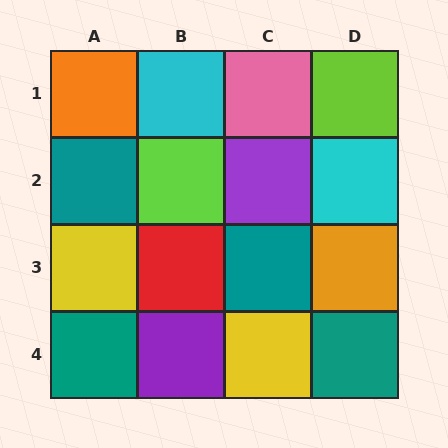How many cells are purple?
2 cells are purple.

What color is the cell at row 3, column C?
Teal.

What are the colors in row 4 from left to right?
Teal, purple, yellow, teal.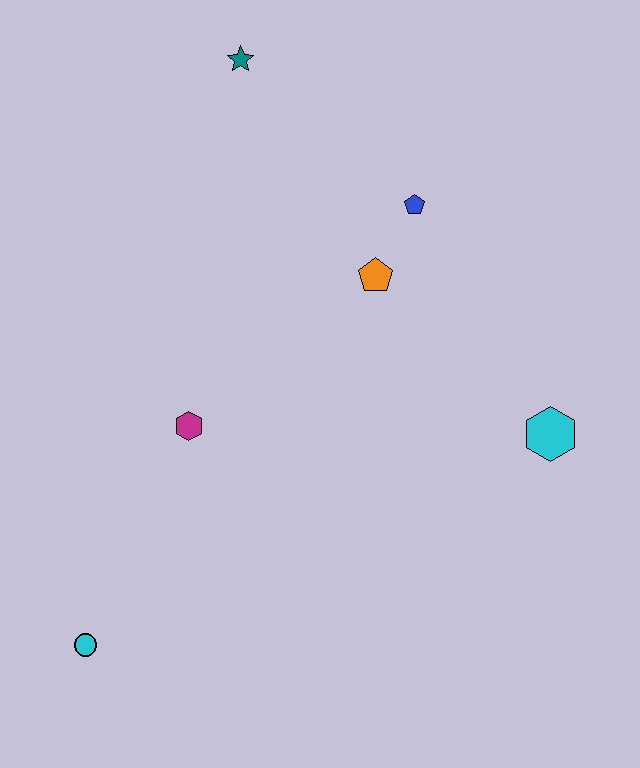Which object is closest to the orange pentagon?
The blue pentagon is closest to the orange pentagon.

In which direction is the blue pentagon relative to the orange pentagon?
The blue pentagon is above the orange pentagon.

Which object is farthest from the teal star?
The cyan circle is farthest from the teal star.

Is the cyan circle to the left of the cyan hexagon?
Yes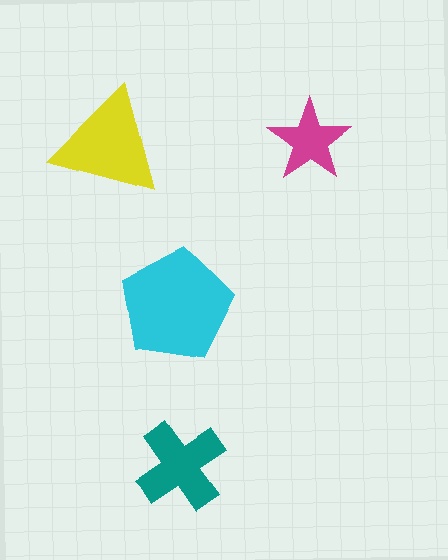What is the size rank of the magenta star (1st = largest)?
4th.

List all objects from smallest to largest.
The magenta star, the teal cross, the yellow triangle, the cyan pentagon.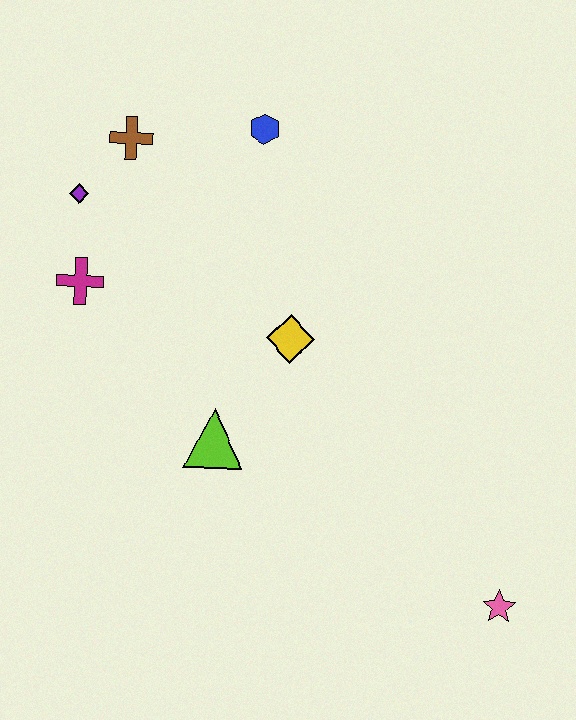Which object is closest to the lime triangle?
The yellow diamond is closest to the lime triangle.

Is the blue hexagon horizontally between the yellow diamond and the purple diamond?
Yes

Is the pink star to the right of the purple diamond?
Yes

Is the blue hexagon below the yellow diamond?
No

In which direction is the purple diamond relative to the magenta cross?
The purple diamond is above the magenta cross.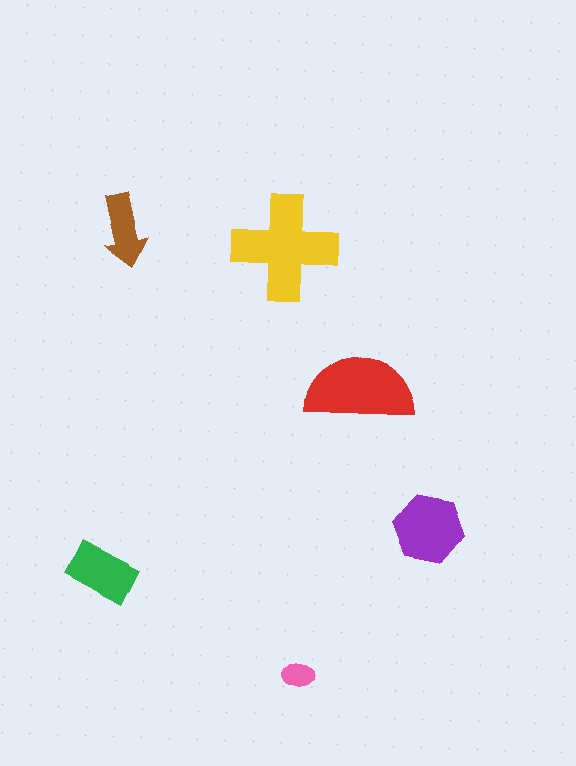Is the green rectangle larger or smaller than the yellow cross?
Smaller.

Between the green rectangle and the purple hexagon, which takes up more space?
The purple hexagon.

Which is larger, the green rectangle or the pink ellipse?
The green rectangle.